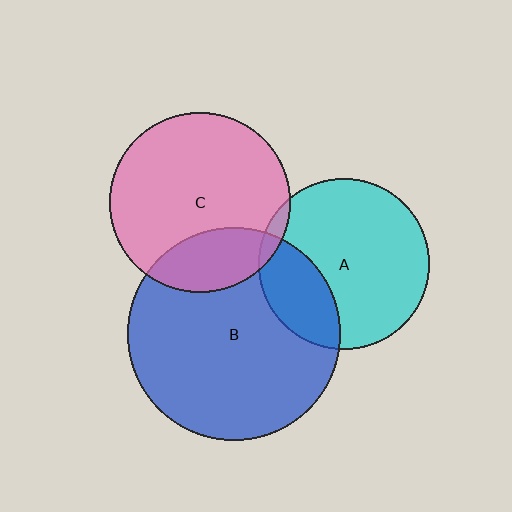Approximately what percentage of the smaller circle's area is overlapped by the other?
Approximately 5%.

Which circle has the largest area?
Circle B (blue).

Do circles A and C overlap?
Yes.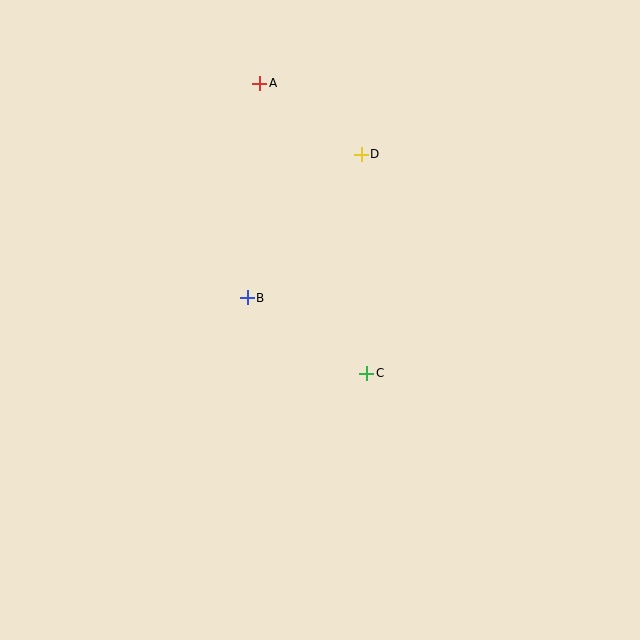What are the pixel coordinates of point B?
Point B is at (247, 298).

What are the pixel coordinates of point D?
Point D is at (361, 154).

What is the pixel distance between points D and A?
The distance between D and A is 124 pixels.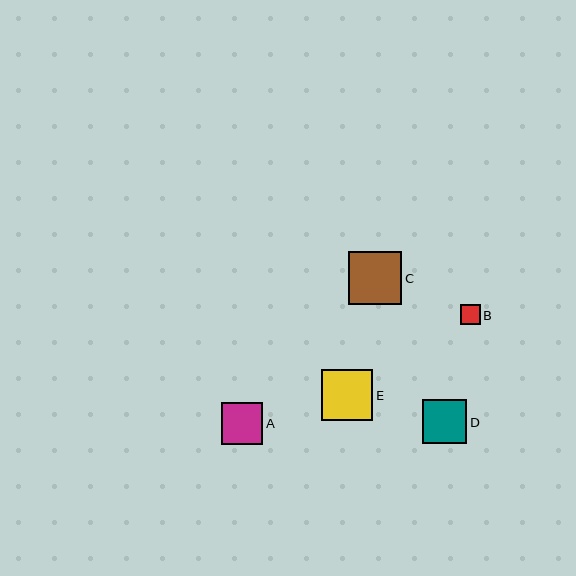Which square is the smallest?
Square B is the smallest with a size of approximately 20 pixels.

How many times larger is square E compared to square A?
Square E is approximately 1.2 times the size of square A.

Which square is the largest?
Square C is the largest with a size of approximately 53 pixels.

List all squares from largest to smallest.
From largest to smallest: C, E, D, A, B.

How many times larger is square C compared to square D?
Square C is approximately 1.2 times the size of square D.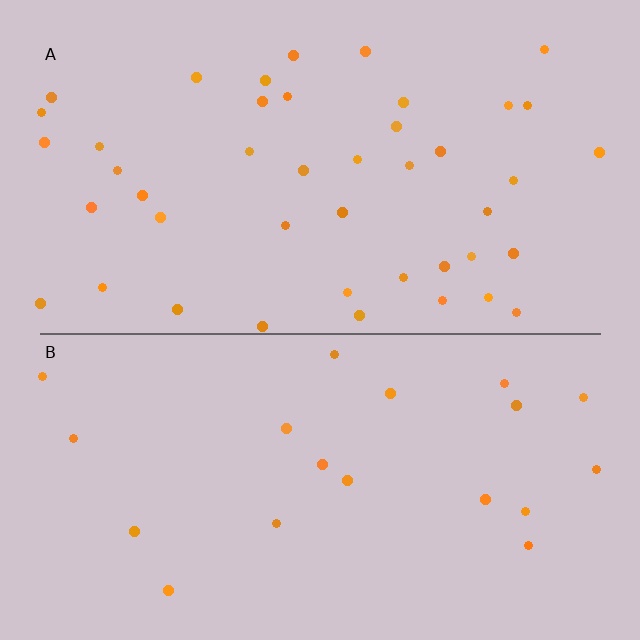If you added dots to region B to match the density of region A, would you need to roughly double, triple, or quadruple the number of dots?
Approximately double.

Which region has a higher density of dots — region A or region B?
A (the top).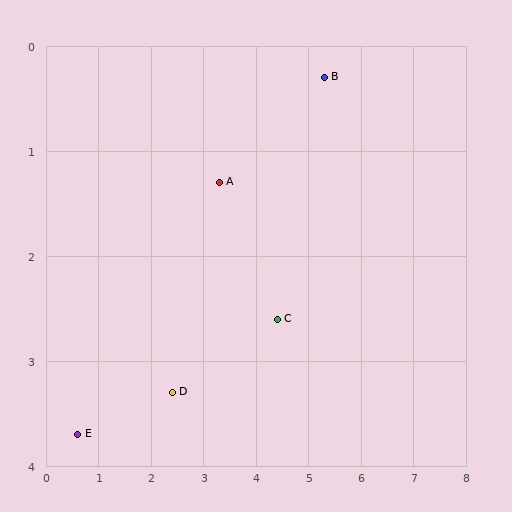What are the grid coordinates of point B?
Point B is at approximately (5.3, 0.3).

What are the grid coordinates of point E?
Point E is at approximately (0.6, 3.7).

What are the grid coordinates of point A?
Point A is at approximately (3.3, 1.3).